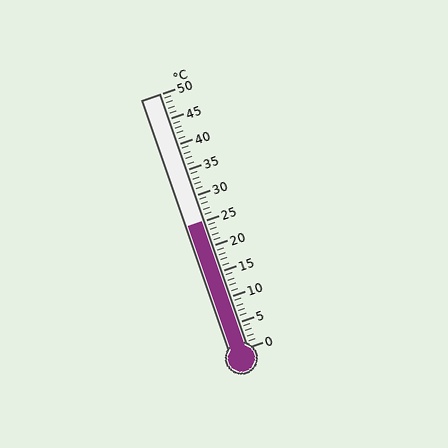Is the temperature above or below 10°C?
The temperature is above 10°C.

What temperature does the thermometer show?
The thermometer shows approximately 25°C.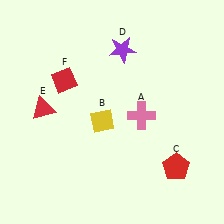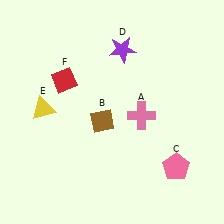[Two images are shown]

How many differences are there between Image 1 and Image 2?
There are 3 differences between the two images.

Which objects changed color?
B changed from yellow to brown. C changed from red to pink. E changed from red to yellow.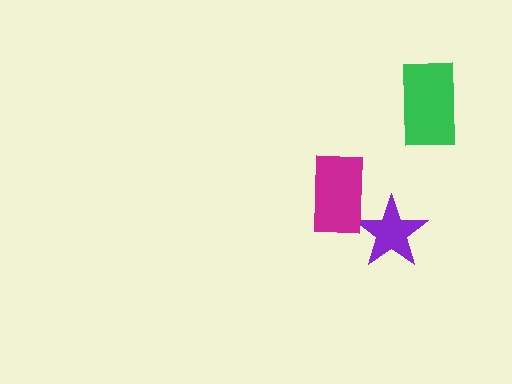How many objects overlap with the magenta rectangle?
1 object overlaps with the magenta rectangle.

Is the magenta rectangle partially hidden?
No, no other shape covers it.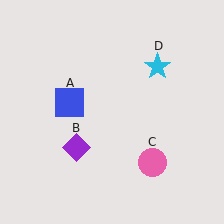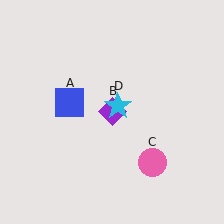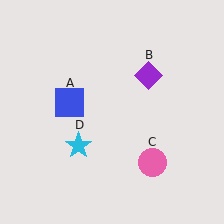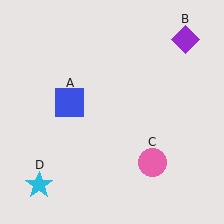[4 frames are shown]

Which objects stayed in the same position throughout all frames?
Blue square (object A) and pink circle (object C) remained stationary.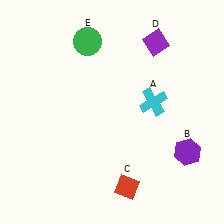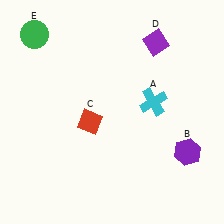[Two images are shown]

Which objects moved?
The objects that moved are: the red diamond (C), the green circle (E).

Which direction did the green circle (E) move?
The green circle (E) moved left.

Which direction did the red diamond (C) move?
The red diamond (C) moved up.